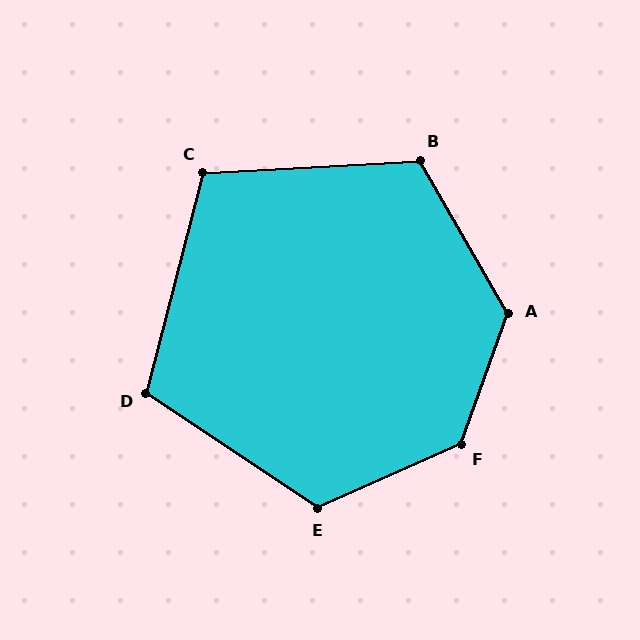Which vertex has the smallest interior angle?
C, at approximately 107 degrees.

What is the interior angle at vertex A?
Approximately 130 degrees (obtuse).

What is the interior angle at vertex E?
Approximately 122 degrees (obtuse).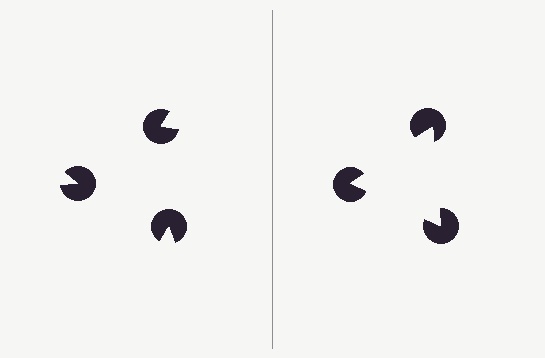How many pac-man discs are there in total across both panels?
6 — 3 on each side.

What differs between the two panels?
The pac-man discs are positioned identically on both sides; only the wedge orientations differ. On the right they align to a triangle; on the left they are misaligned.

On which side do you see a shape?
An illusory triangle appears on the right side. On the left side the wedge cuts are rotated, so no coherent shape forms.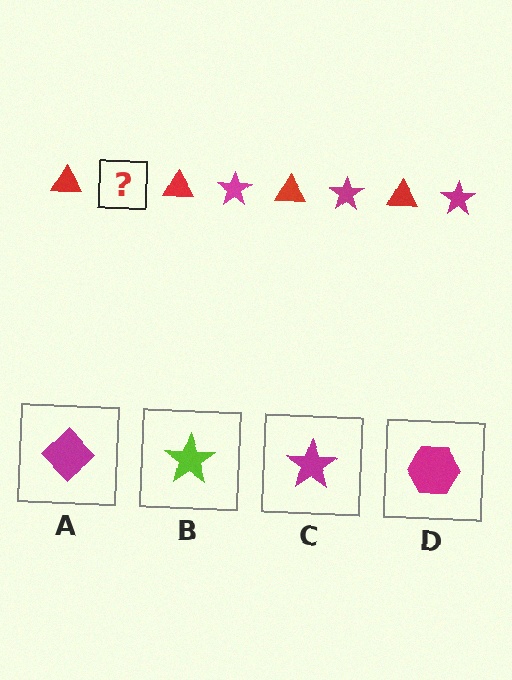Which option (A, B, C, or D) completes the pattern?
C.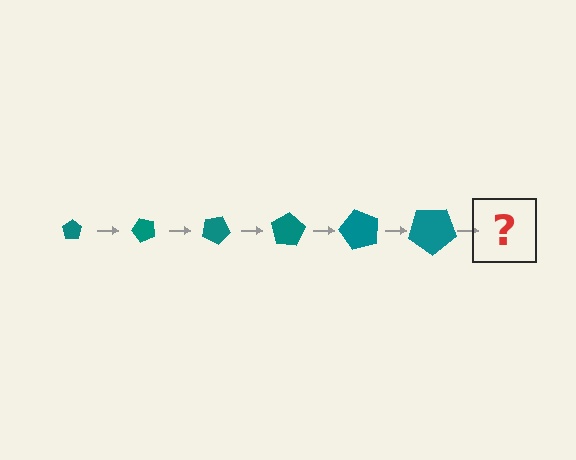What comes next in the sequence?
The next element should be a pentagon, larger than the previous one and rotated 300 degrees from the start.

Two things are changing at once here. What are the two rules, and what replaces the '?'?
The two rules are that the pentagon grows larger each step and it rotates 50 degrees each step. The '?' should be a pentagon, larger than the previous one and rotated 300 degrees from the start.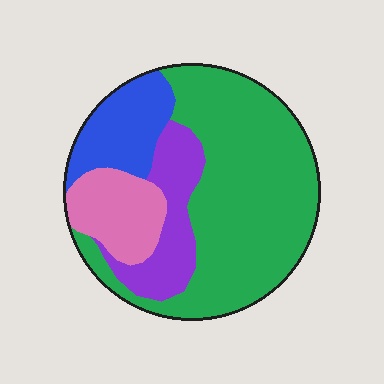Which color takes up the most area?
Green, at roughly 55%.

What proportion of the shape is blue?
Blue takes up about one sixth (1/6) of the shape.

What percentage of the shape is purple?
Purple covers roughly 15% of the shape.